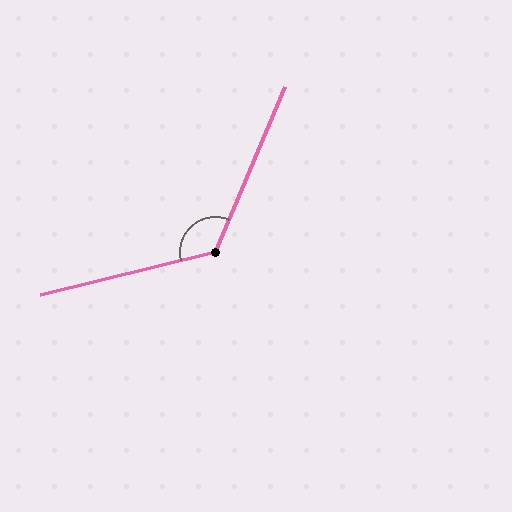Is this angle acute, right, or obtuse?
It is obtuse.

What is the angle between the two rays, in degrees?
Approximately 127 degrees.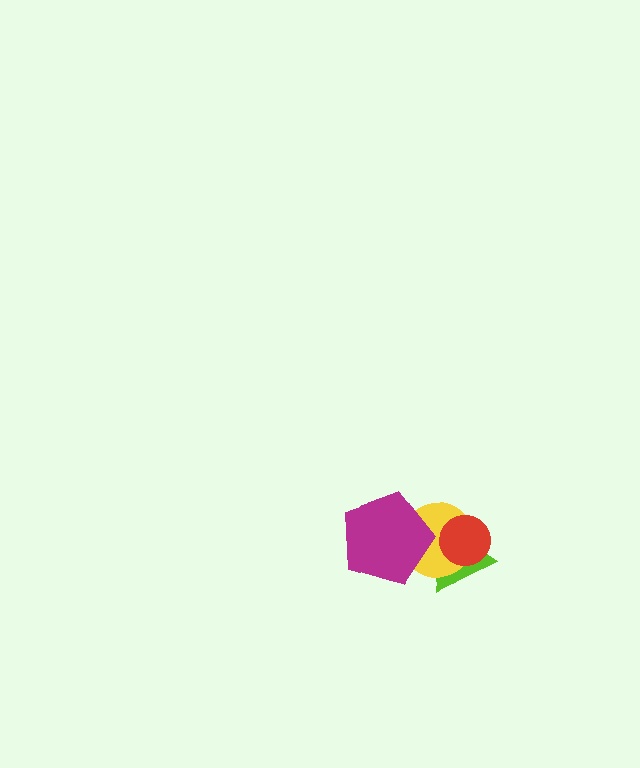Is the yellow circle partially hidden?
Yes, it is partially covered by another shape.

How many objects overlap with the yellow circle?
3 objects overlap with the yellow circle.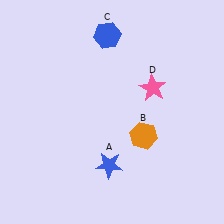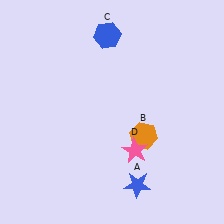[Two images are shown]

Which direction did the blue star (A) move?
The blue star (A) moved right.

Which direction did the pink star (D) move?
The pink star (D) moved down.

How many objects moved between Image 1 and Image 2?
2 objects moved between the two images.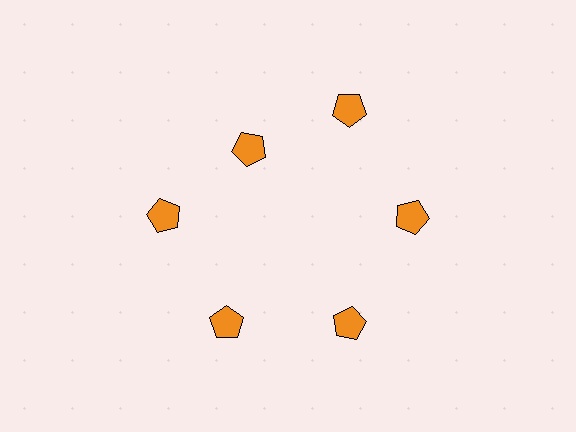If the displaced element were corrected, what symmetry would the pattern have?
It would have 6-fold rotational symmetry — the pattern would map onto itself every 60 degrees.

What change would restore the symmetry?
The symmetry would be restored by moving it outward, back onto the ring so that all 6 pentagons sit at equal angles and equal distance from the center.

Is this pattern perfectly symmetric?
No. The 6 orange pentagons are arranged in a ring, but one element near the 11 o'clock position is pulled inward toward the center, breaking the 6-fold rotational symmetry.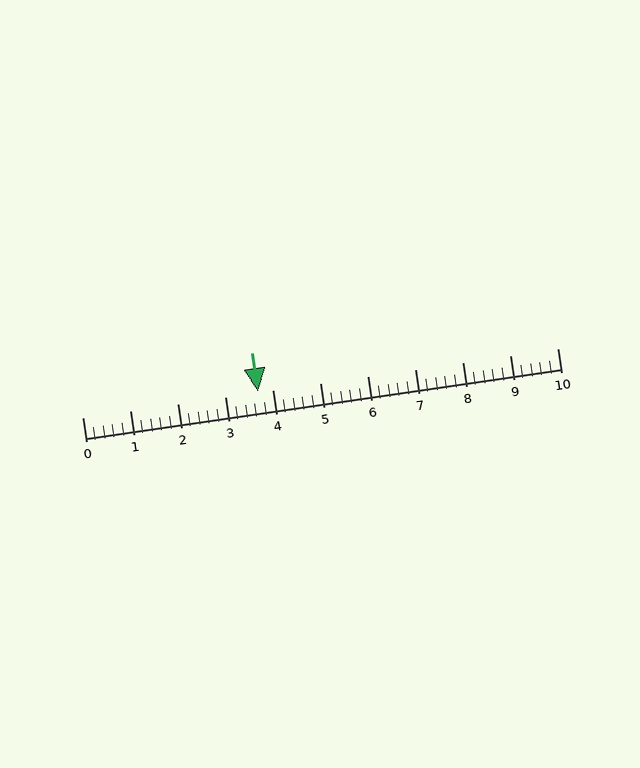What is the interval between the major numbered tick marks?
The major tick marks are spaced 1 units apart.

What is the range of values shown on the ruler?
The ruler shows values from 0 to 10.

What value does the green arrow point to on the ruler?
The green arrow points to approximately 3.7.